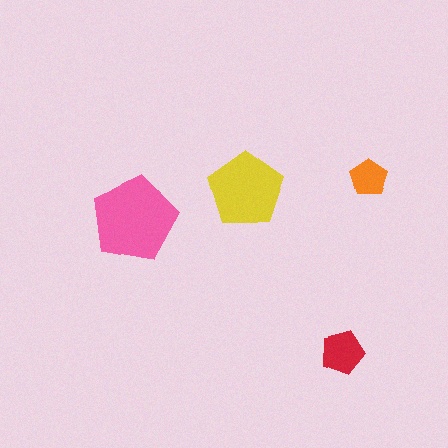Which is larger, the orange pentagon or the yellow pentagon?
The yellow one.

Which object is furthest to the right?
The orange pentagon is rightmost.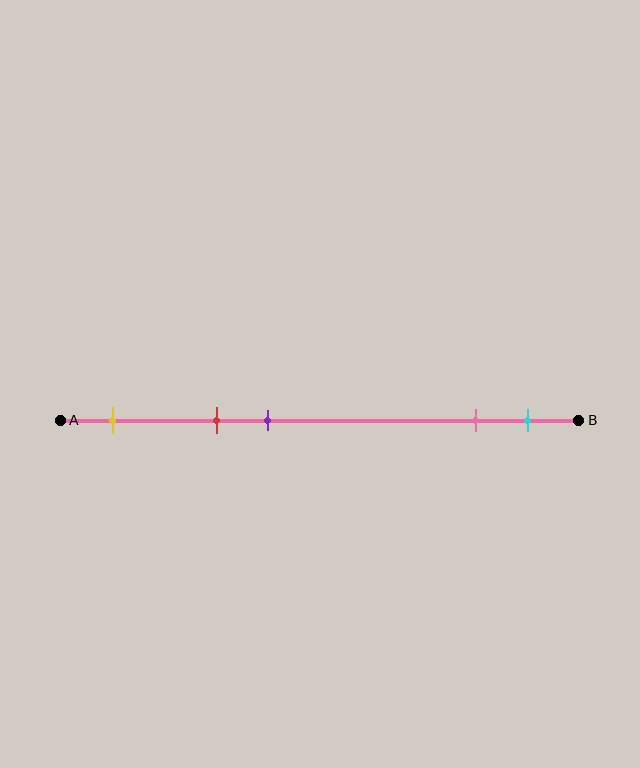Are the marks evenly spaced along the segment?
No, the marks are not evenly spaced.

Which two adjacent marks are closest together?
The pink and cyan marks are the closest adjacent pair.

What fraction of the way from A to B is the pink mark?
The pink mark is approximately 80% (0.8) of the way from A to B.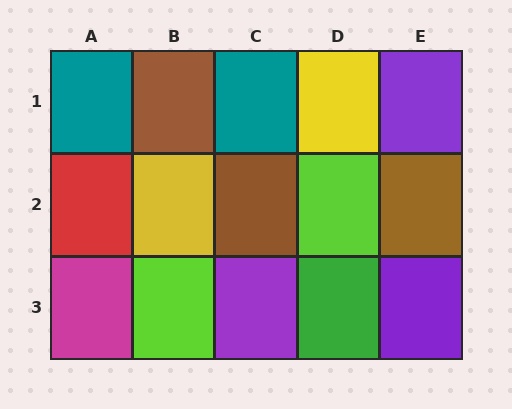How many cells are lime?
2 cells are lime.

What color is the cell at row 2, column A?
Red.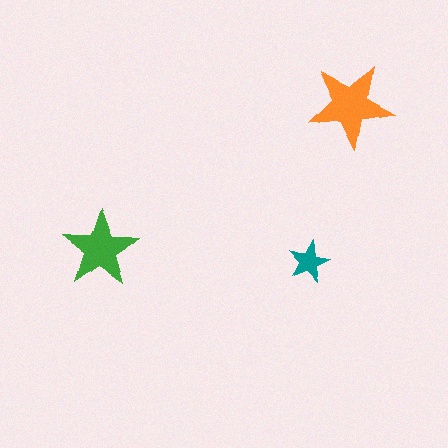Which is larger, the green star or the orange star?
The orange one.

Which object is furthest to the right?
The orange star is rightmost.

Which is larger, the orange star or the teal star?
The orange one.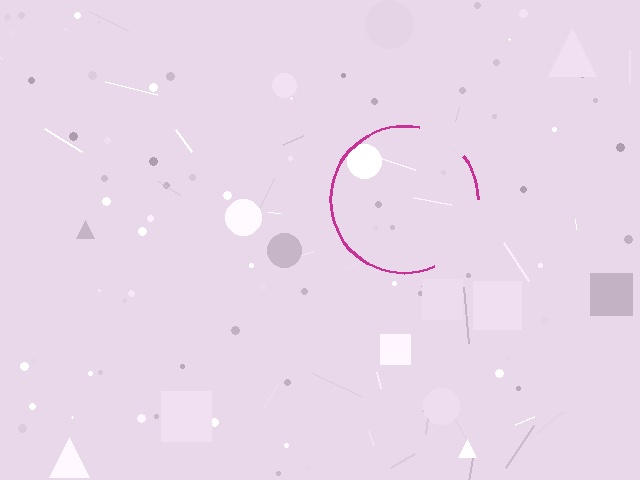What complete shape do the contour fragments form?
The contour fragments form a circle.